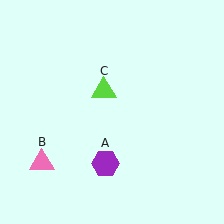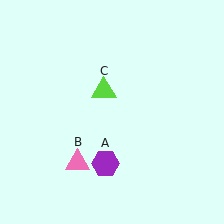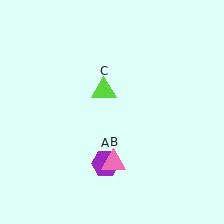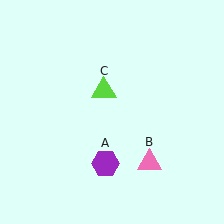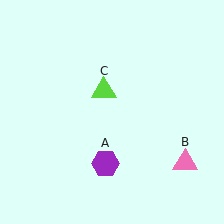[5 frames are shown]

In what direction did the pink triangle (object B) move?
The pink triangle (object B) moved right.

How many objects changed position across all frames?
1 object changed position: pink triangle (object B).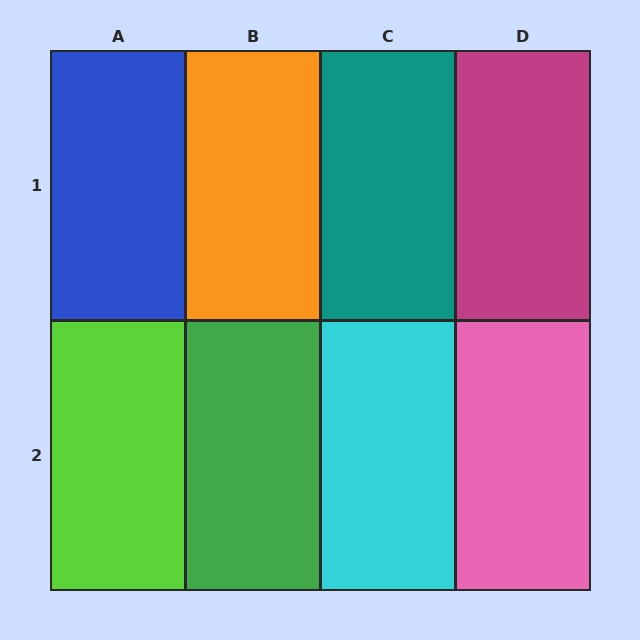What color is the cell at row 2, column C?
Cyan.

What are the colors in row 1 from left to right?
Blue, orange, teal, magenta.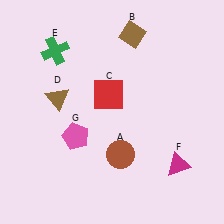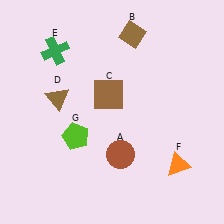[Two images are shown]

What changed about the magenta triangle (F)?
In Image 1, F is magenta. In Image 2, it changed to orange.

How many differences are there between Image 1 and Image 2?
There are 3 differences between the two images.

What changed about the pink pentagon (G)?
In Image 1, G is pink. In Image 2, it changed to lime.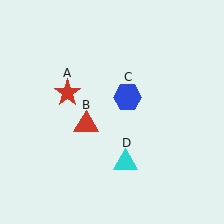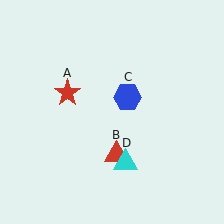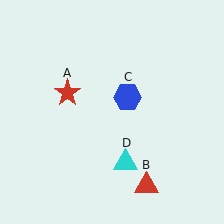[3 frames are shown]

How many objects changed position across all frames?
1 object changed position: red triangle (object B).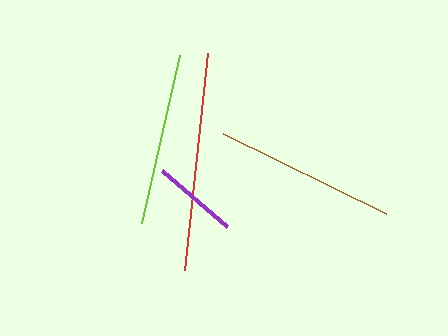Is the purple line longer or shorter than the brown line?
The brown line is longer than the purple line.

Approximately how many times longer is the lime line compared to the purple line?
The lime line is approximately 2.0 times the length of the purple line.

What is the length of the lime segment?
The lime segment is approximately 172 pixels long.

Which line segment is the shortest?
The purple line is the shortest at approximately 86 pixels.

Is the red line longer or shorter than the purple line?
The red line is longer than the purple line.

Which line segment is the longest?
The red line is the longest at approximately 219 pixels.